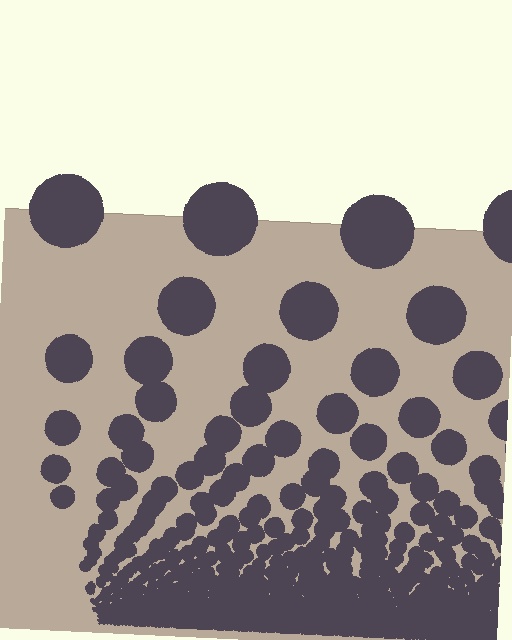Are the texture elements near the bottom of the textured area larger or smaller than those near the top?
Smaller. The gradient is inverted — elements near the bottom are smaller and denser.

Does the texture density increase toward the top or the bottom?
Density increases toward the bottom.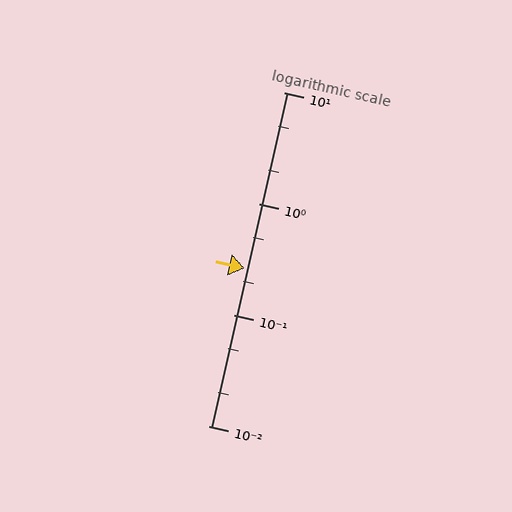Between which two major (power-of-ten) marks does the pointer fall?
The pointer is between 0.1 and 1.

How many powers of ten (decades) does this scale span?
The scale spans 3 decades, from 0.01 to 10.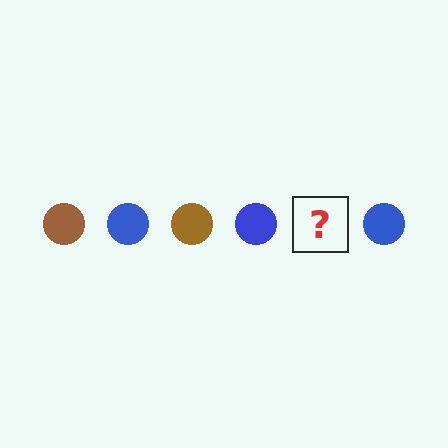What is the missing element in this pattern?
The missing element is a brown circle.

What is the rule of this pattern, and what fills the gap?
The rule is that the pattern cycles through brown, blue circles. The gap should be filled with a brown circle.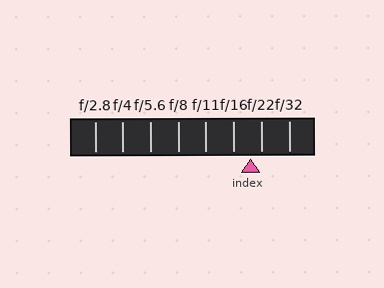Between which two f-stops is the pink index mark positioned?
The index mark is between f/16 and f/22.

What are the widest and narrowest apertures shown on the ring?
The widest aperture shown is f/2.8 and the narrowest is f/32.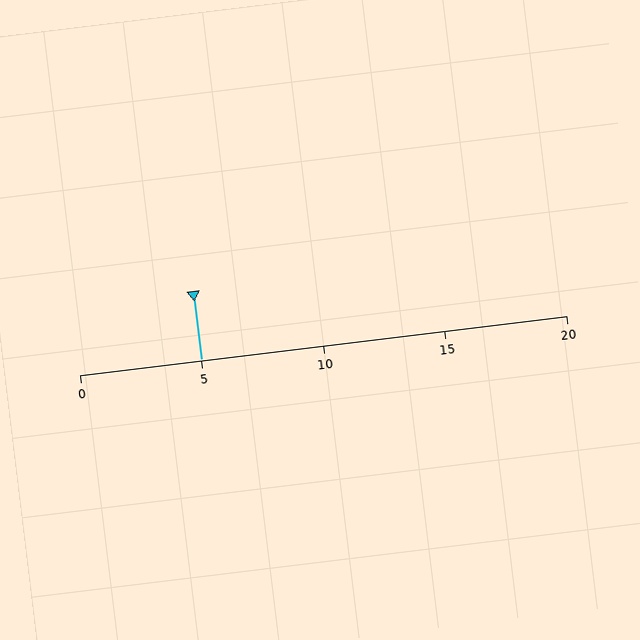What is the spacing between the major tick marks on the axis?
The major ticks are spaced 5 apart.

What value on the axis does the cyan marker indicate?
The marker indicates approximately 5.